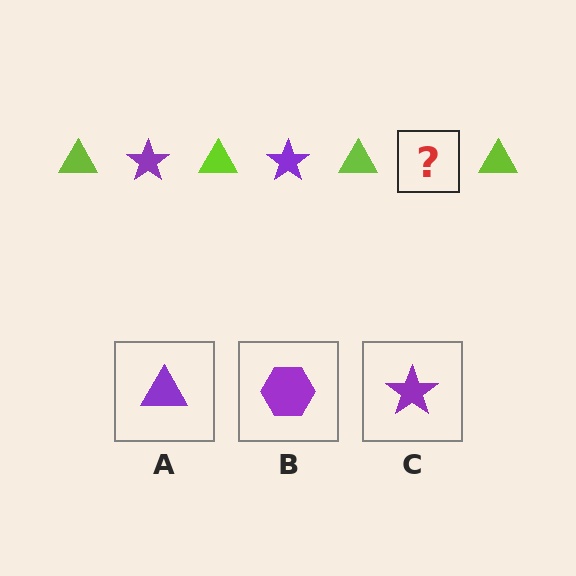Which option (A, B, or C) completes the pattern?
C.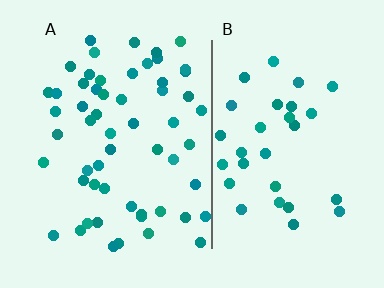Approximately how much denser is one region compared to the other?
Approximately 1.8× — region A over region B.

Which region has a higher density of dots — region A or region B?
A (the left).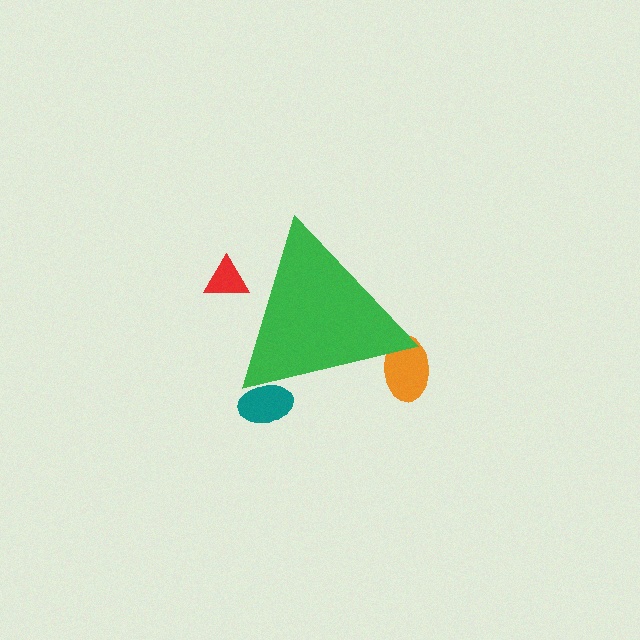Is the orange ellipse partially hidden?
Yes, the orange ellipse is partially hidden behind the green triangle.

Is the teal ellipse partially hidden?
Yes, the teal ellipse is partially hidden behind the green triangle.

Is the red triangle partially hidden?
Yes, the red triangle is partially hidden behind the green triangle.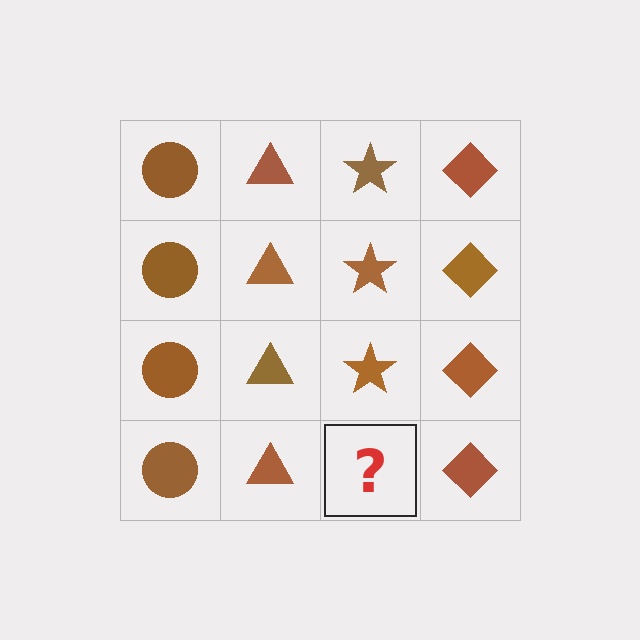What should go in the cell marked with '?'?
The missing cell should contain a brown star.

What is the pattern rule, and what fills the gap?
The rule is that each column has a consistent shape. The gap should be filled with a brown star.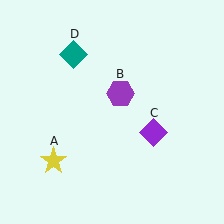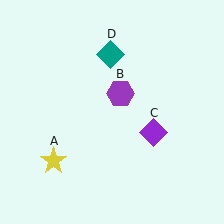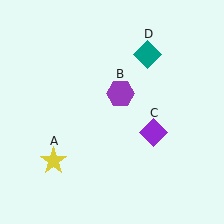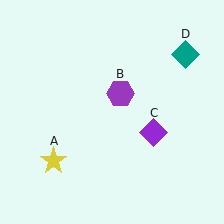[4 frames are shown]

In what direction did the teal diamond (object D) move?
The teal diamond (object D) moved right.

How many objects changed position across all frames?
1 object changed position: teal diamond (object D).